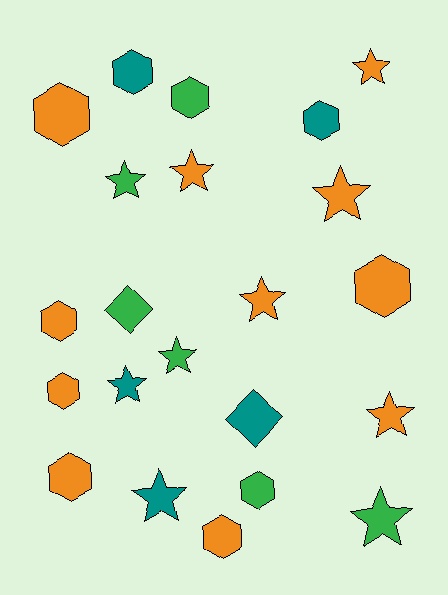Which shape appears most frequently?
Hexagon, with 10 objects.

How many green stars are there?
There are 3 green stars.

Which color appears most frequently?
Orange, with 11 objects.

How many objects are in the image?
There are 22 objects.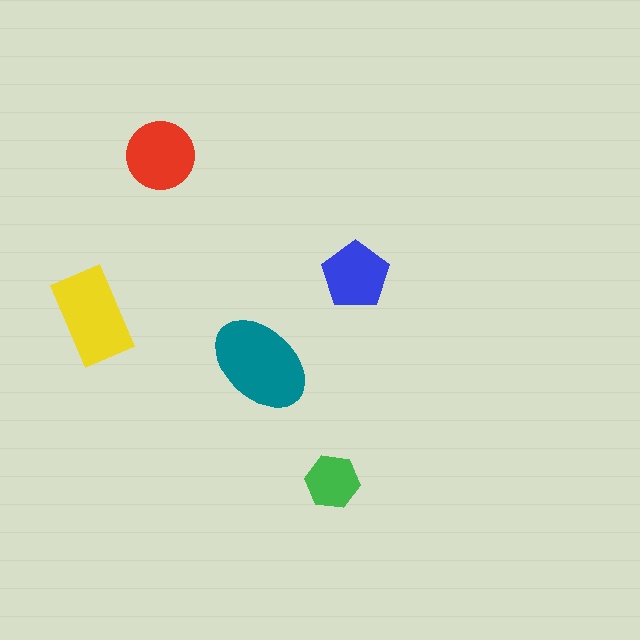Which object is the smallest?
The green hexagon.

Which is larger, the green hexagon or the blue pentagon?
The blue pentagon.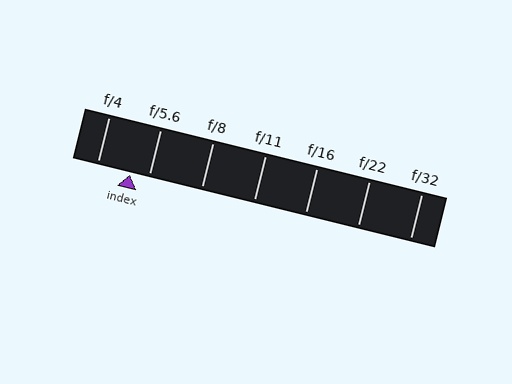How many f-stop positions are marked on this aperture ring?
There are 7 f-stop positions marked.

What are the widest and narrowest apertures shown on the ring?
The widest aperture shown is f/4 and the narrowest is f/32.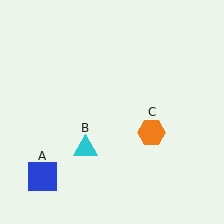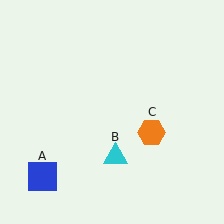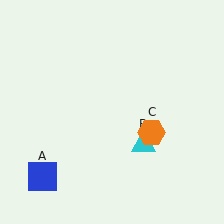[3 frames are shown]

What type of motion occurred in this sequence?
The cyan triangle (object B) rotated counterclockwise around the center of the scene.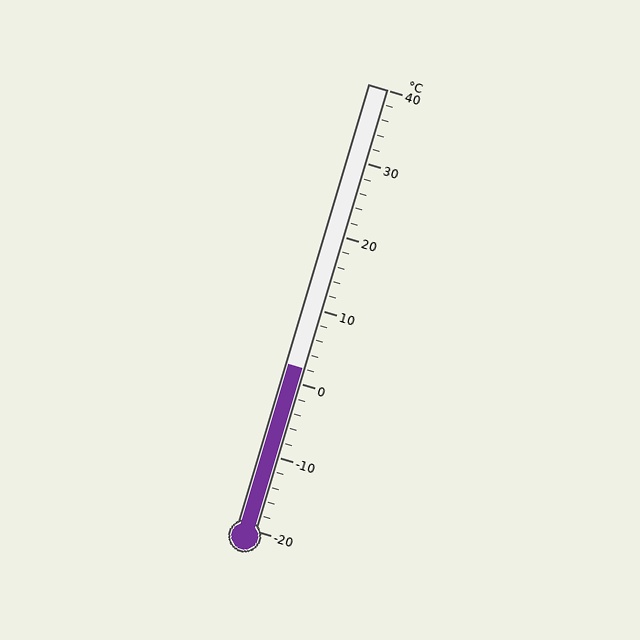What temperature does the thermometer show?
The thermometer shows approximately 2°C.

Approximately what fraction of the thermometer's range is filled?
The thermometer is filled to approximately 35% of its range.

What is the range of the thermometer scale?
The thermometer scale ranges from -20°C to 40°C.